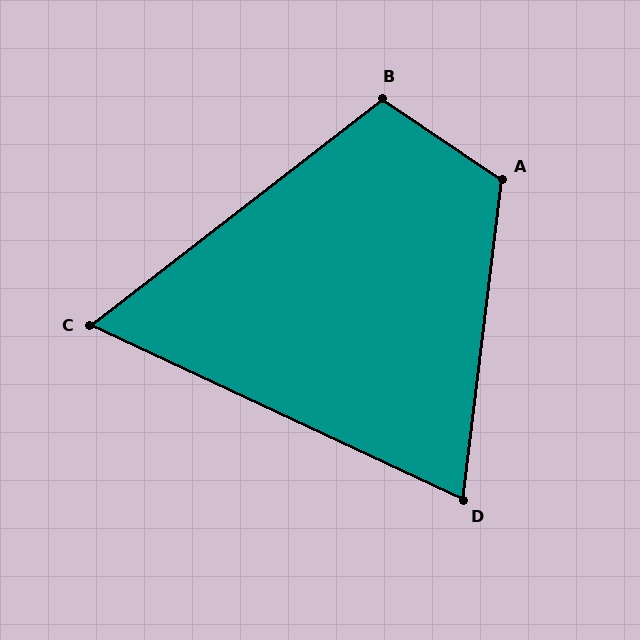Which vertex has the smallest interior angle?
C, at approximately 63 degrees.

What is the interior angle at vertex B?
Approximately 108 degrees (obtuse).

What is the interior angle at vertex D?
Approximately 72 degrees (acute).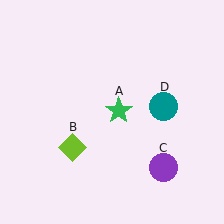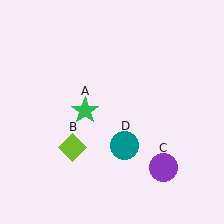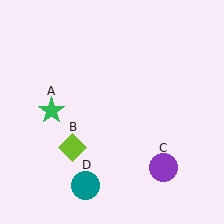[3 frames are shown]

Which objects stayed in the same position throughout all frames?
Lime diamond (object B) and purple circle (object C) remained stationary.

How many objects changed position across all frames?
2 objects changed position: green star (object A), teal circle (object D).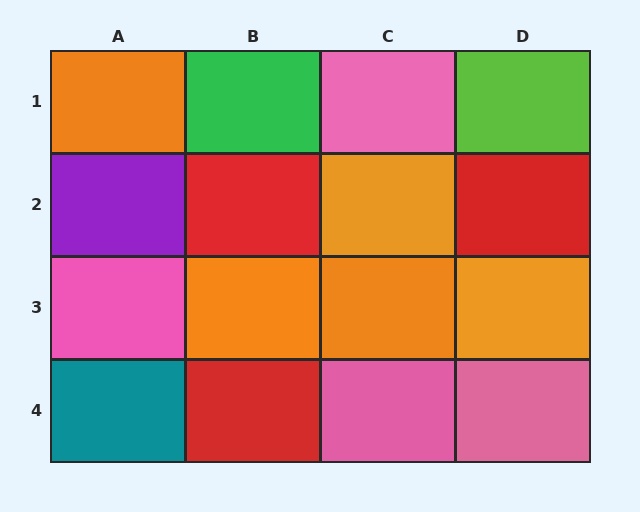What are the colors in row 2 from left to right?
Purple, red, orange, red.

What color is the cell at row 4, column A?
Teal.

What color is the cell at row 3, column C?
Orange.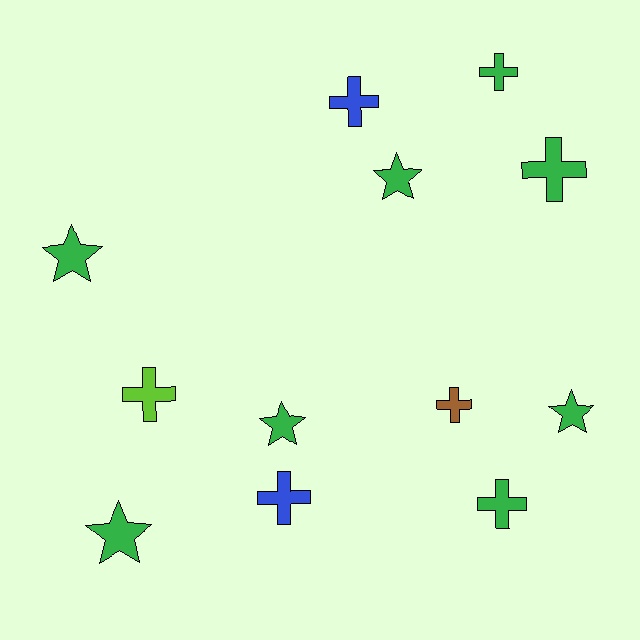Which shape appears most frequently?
Cross, with 7 objects.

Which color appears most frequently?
Green, with 8 objects.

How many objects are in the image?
There are 12 objects.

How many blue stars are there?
There are no blue stars.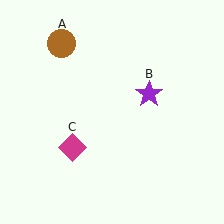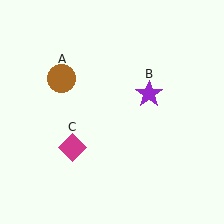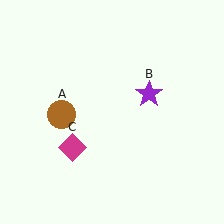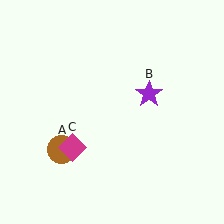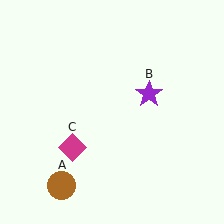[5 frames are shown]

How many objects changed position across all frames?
1 object changed position: brown circle (object A).